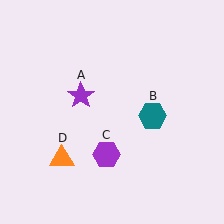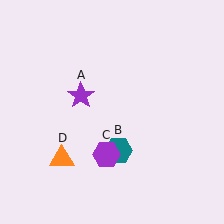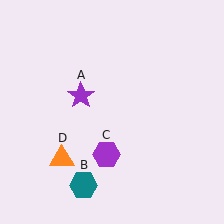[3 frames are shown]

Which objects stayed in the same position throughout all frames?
Purple star (object A) and purple hexagon (object C) and orange triangle (object D) remained stationary.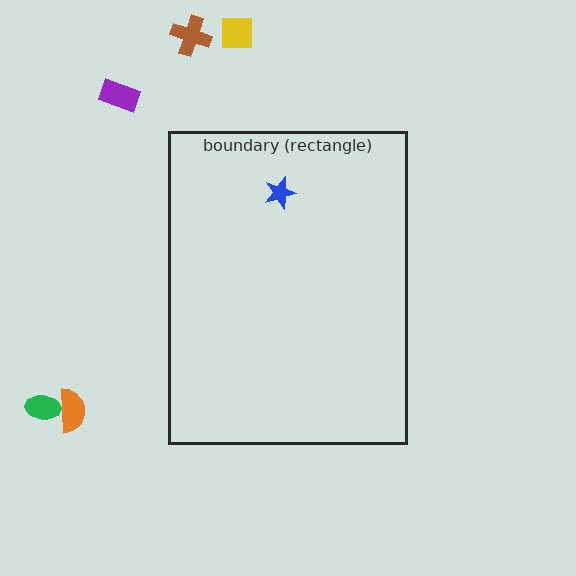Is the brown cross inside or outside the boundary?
Outside.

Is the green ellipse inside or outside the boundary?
Outside.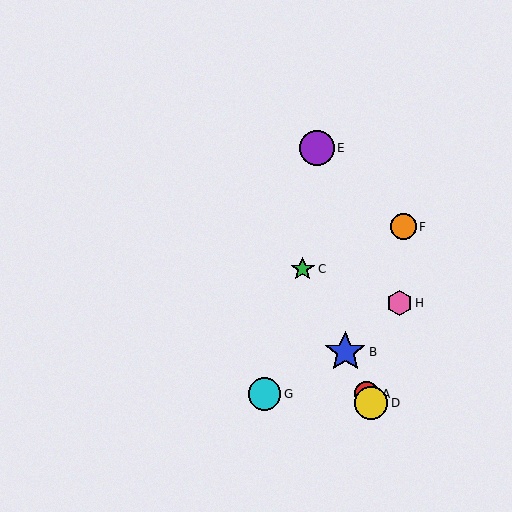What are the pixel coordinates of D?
Object D is at (371, 403).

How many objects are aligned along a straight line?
4 objects (A, B, C, D) are aligned along a straight line.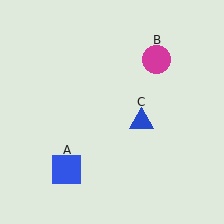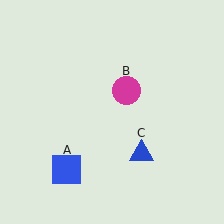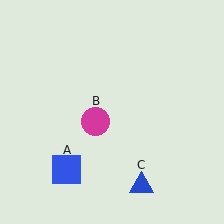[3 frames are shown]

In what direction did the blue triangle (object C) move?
The blue triangle (object C) moved down.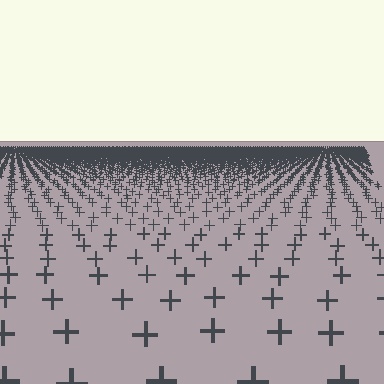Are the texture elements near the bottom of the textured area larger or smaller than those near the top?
Larger. Near the bottom, elements are closer to the viewer and appear at a bigger on-screen size.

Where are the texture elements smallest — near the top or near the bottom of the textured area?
Near the top.